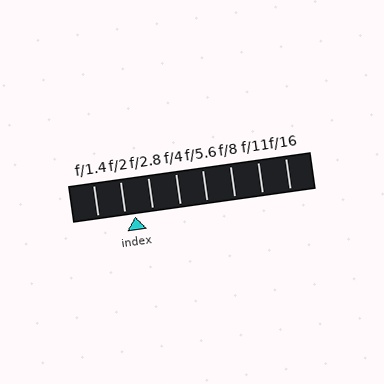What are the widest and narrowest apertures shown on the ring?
The widest aperture shown is f/1.4 and the narrowest is f/16.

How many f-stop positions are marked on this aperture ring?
There are 8 f-stop positions marked.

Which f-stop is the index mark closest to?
The index mark is closest to f/2.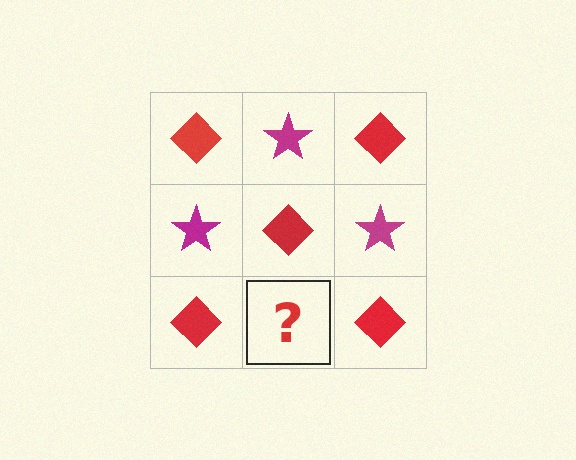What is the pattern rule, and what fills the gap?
The rule is that it alternates red diamond and magenta star in a checkerboard pattern. The gap should be filled with a magenta star.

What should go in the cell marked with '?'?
The missing cell should contain a magenta star.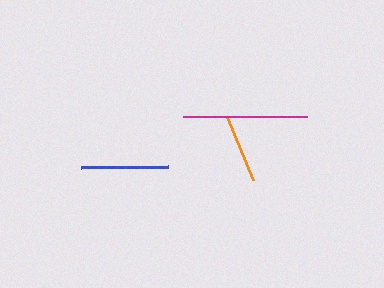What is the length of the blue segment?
The blue segment is approximately 87 pixels long.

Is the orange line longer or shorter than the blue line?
The blue line is longer than the orange line.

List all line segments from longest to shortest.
From longest to shortest: magenta, blue, orange.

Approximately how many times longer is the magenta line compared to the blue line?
The magenta line is approximately 1.4 times the length of the blue line.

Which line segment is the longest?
The magenta line is the longest at approximately 124 pixels.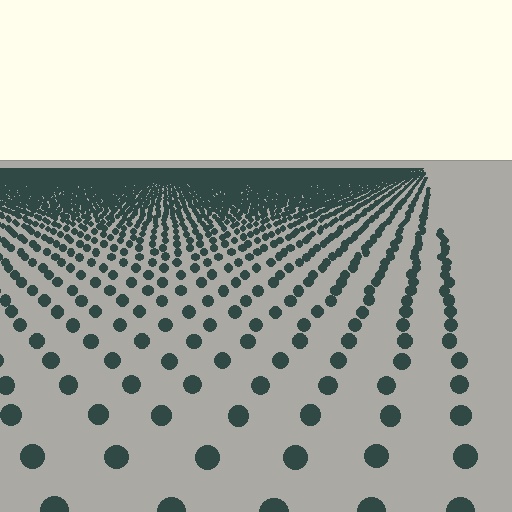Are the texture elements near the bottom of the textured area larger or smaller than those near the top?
Larger. Near the bottom, elements are closer to the viewer and appear at a bigger on-screen size.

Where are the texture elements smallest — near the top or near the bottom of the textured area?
Near the top.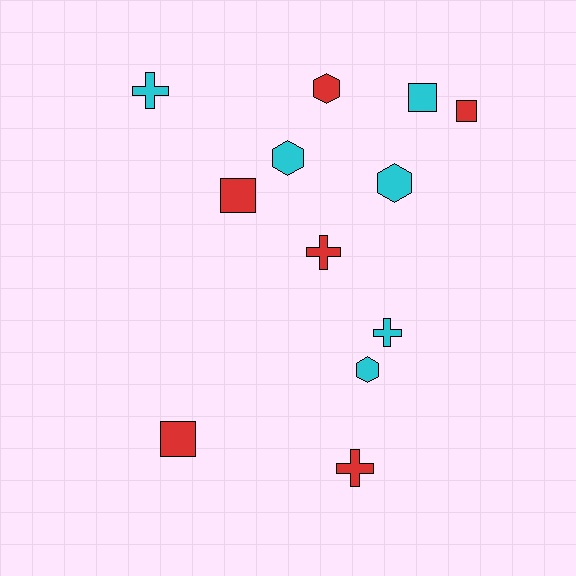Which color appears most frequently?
Cyan, with 6 objects.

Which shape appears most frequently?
Square, with 4 objects.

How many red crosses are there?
There are 2 red crosses.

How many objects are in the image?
There are 12 objects.